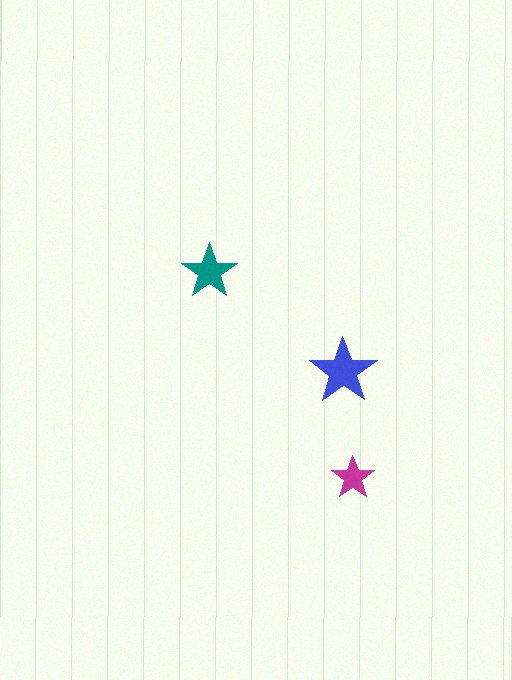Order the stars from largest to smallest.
the blue one, the teal one, the magenta one.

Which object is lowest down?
The magenta star is bottommost.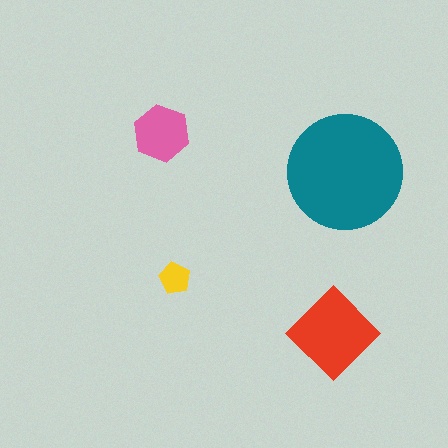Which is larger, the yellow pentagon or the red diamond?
The red diamond.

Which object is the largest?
The teal circle.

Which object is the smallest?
The yellow pentagon.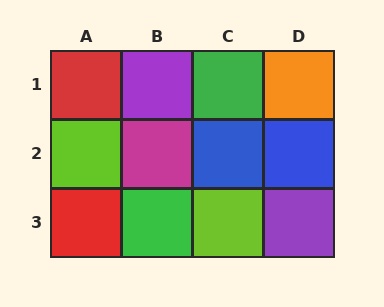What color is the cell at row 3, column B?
Green.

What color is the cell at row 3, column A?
Red.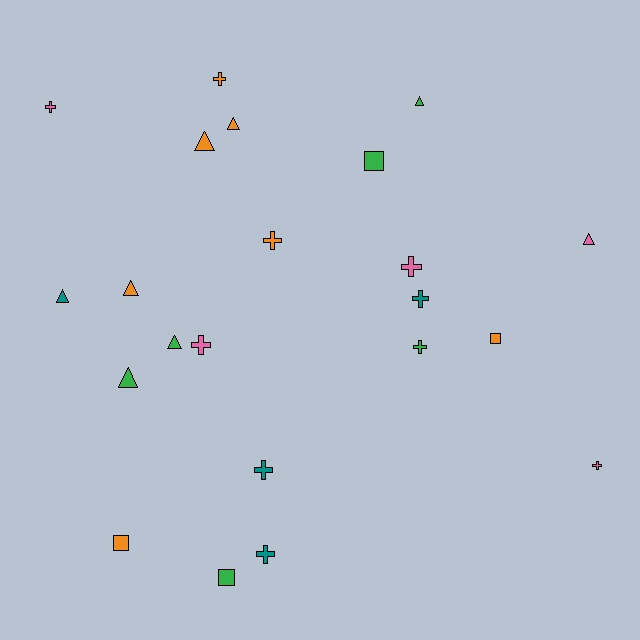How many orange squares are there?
There are 2 orange squares.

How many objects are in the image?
There are 22 objects.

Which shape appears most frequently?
Cross, with 10 objects.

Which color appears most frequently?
Orange, with 7 objects.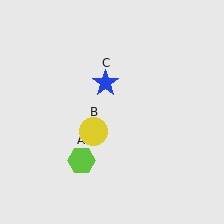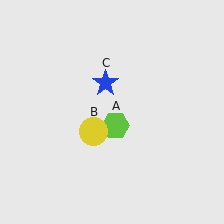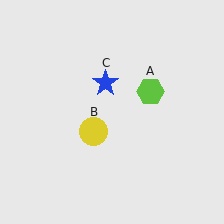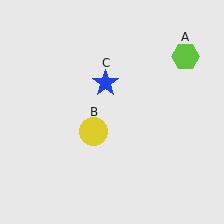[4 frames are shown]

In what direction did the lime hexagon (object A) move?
The lime hexagon (object A) moved up and to the right.